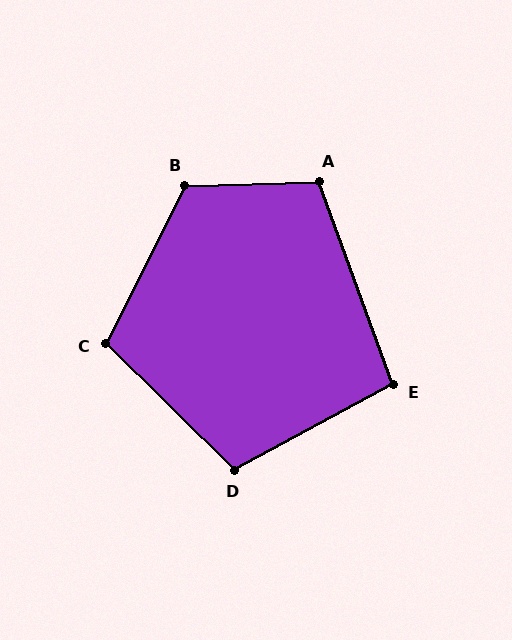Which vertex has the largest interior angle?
B, at approximately 118 degrees.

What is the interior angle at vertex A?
Approximately 109 degrees (obtuse).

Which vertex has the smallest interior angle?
E, at approximately 98 degrees.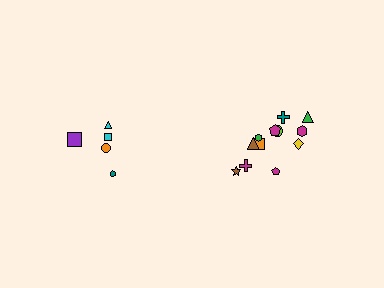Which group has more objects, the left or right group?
The right group.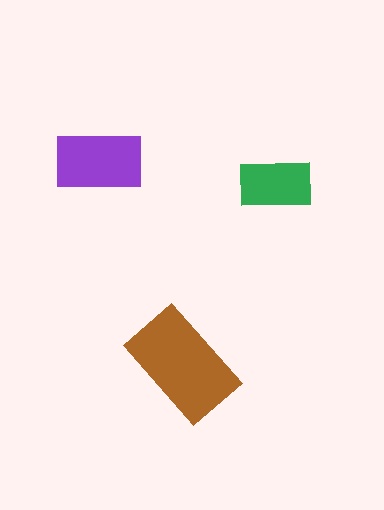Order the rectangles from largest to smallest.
the brown one, the purple one, the green one.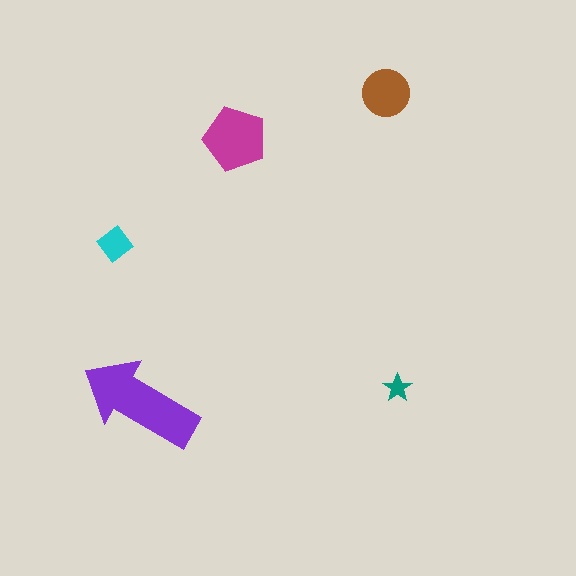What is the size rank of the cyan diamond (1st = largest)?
4th.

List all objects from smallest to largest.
The teal star, the cyan diamond, the brown circle, the magenta pentagon, the purple arrow.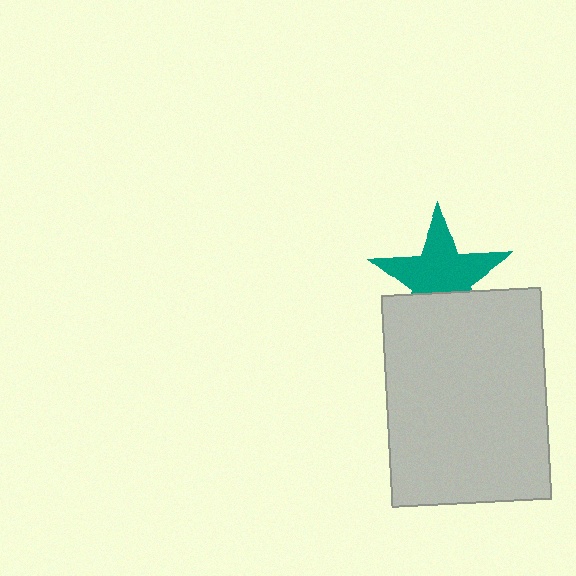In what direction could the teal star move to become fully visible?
The teal star could move up. That would shift it out from behind the light gray rectangle entirely.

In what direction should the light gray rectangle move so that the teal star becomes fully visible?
The light gray rectangle should move down. That is the shortest direction to clear the overlap and leave the teal star fully visible.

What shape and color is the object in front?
The object in front is a light gray rectangle.